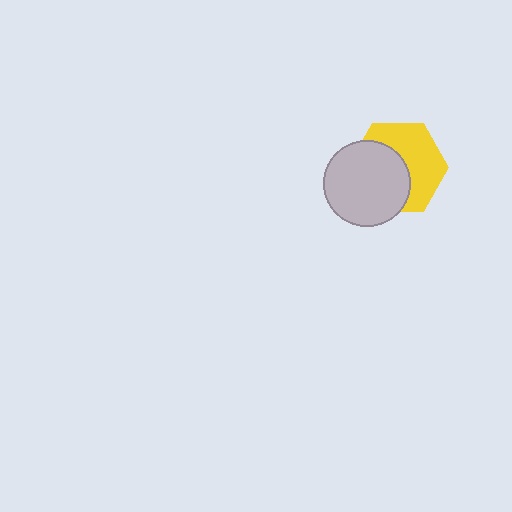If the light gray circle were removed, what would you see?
You would see the complete yellow hexagon.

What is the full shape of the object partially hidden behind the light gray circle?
The partially hidden object is a yellow hexagon.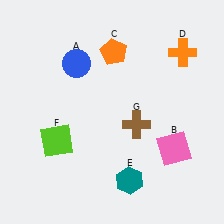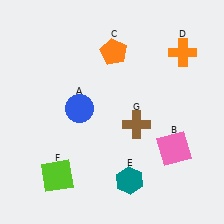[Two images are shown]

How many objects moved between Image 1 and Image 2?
2 objects moved between the two images.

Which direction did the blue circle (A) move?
The blue circle (A) moved down.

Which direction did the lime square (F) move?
The lime square (F) moved down.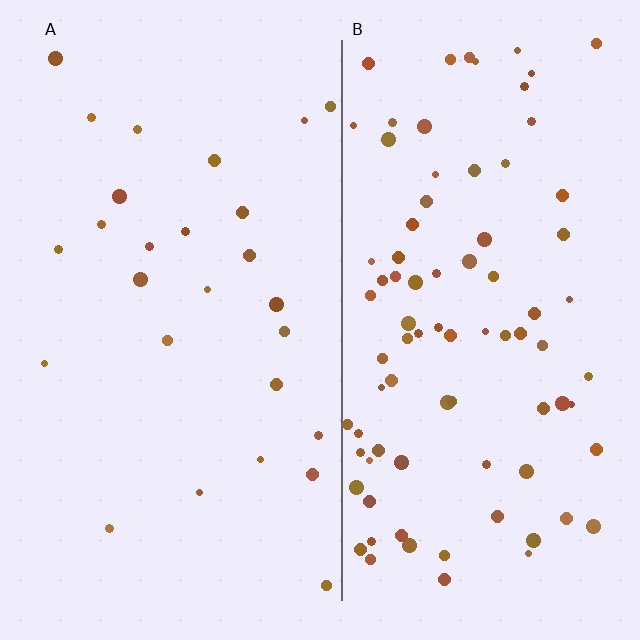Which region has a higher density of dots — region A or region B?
B (the right).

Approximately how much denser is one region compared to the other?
Approximately 3.3× — region B over region A.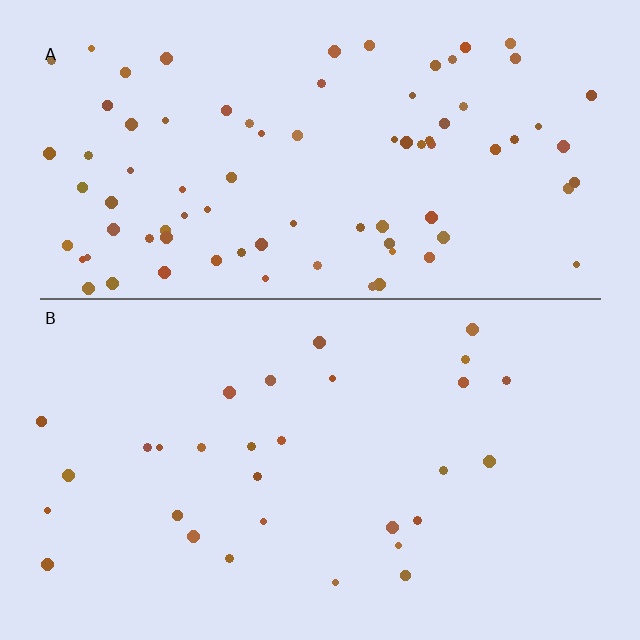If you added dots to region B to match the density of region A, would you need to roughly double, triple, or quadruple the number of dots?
Approximately triple.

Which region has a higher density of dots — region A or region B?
A (the top).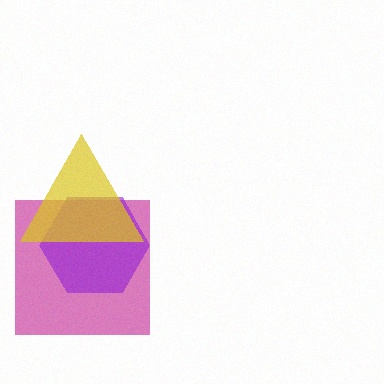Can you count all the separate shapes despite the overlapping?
Yes, there are 3 separate shapes.